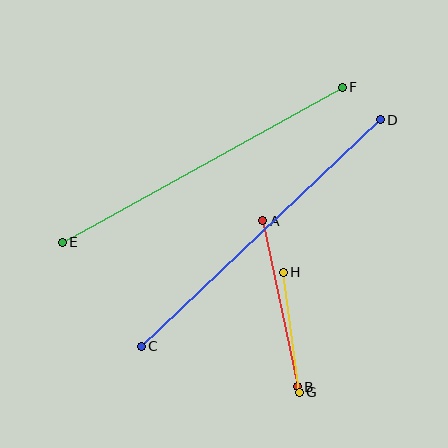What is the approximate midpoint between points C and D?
The midpoint is at approximately (261, 233) pixels.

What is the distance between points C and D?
The distance is approximately 329 pixels.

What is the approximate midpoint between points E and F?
The midpoint is at approximately (202, 165) pixels.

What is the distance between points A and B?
The distance is approximately 170 pixels.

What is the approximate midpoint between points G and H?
The midpoint is at approximately (291, 332) pixels.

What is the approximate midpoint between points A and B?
The midpoint is at approximately (280, 304) pixels.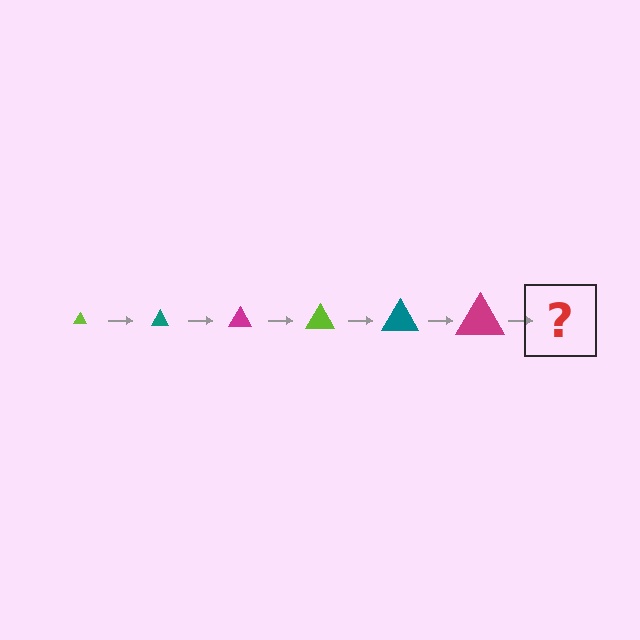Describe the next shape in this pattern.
It should be a lime triangle, larger than the previous one.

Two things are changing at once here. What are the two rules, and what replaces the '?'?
The two rules are that the triangle grows larger each step and the color cycles through lime, teal, and magenta. The '?' should be a lime triangle, larger than the previous one.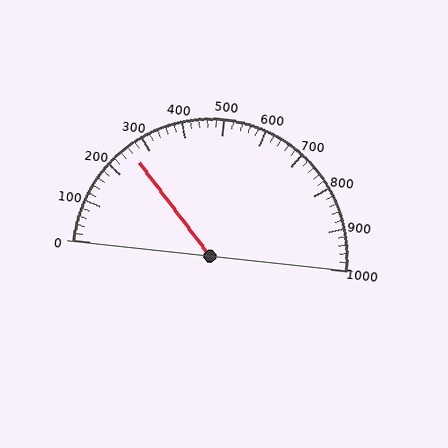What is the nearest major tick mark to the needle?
The nearest major tick mark is 300.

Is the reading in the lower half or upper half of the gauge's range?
The reading is in the lower half of the range (0 to 1000).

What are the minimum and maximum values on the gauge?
The gauge ranges from 0 to 1000.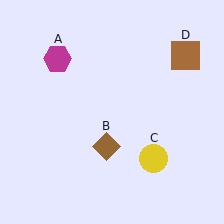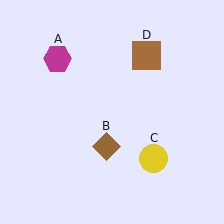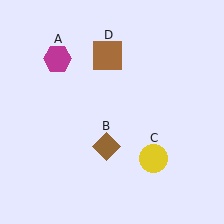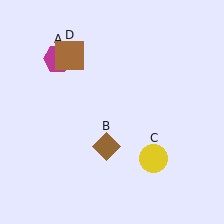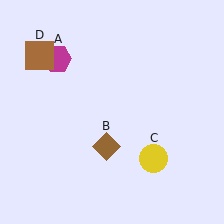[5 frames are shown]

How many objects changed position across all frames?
1 object changed position: brown square (object D).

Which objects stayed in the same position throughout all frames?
Magenta hexagon (object A) and brown diamond (object B) and yellow circle (object C) remained stationary.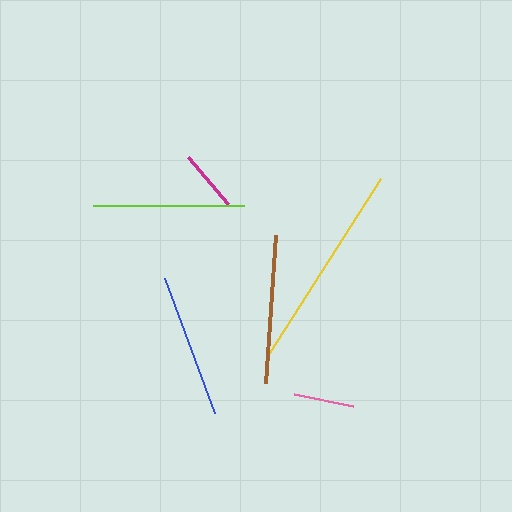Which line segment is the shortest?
The pink line is the shortest at approximately 61 pixels.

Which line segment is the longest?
The yellow line is the longest at approximately 206 pixels.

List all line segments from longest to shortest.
From longest to shortest: yellow, lime, brown, blue, magenta, pink.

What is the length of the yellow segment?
The yellow segment is approximately 206 pixels long.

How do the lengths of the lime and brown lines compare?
The lime and brown lines are approximately the same length.